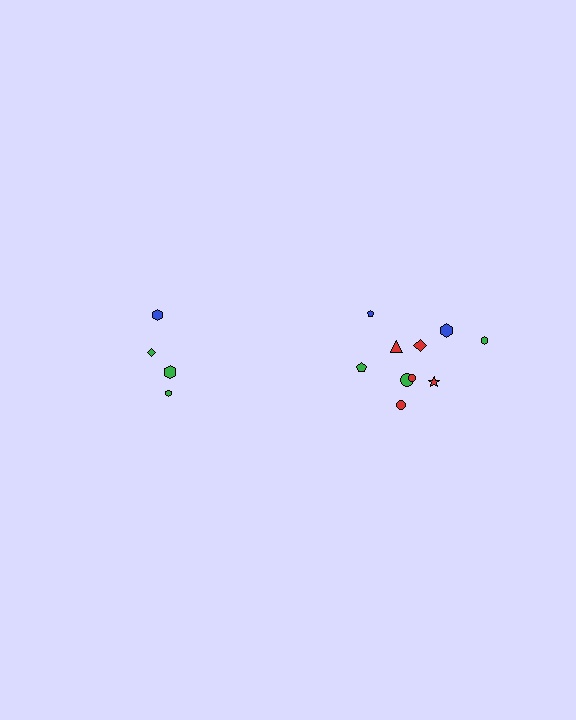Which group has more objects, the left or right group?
The right group.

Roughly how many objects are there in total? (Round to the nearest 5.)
Roughly 15 objects in total.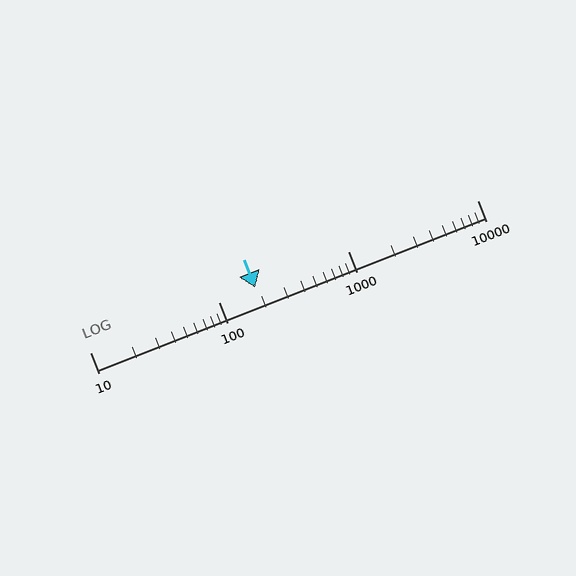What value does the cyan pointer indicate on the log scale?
The pointer indicates approximately 190.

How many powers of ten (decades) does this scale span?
The scale spans 3 decades, from 10 to 10000.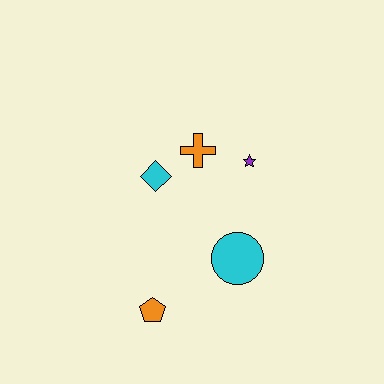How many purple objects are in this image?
There is 1 purple object.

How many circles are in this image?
There is 1 circle.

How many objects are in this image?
There are 5 objects.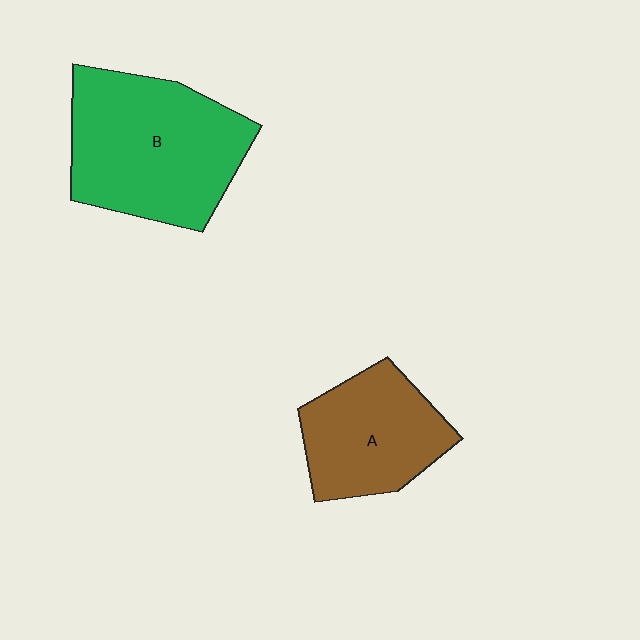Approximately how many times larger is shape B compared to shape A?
Approximately 1.5 times.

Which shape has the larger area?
Shape B (green).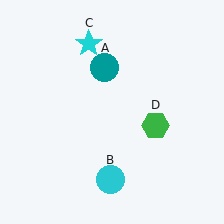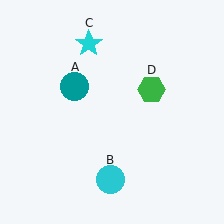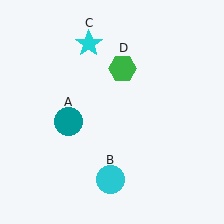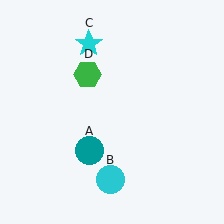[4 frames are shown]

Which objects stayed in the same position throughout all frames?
Cyan circle (object B) and cyan star (object C) remained stationary.